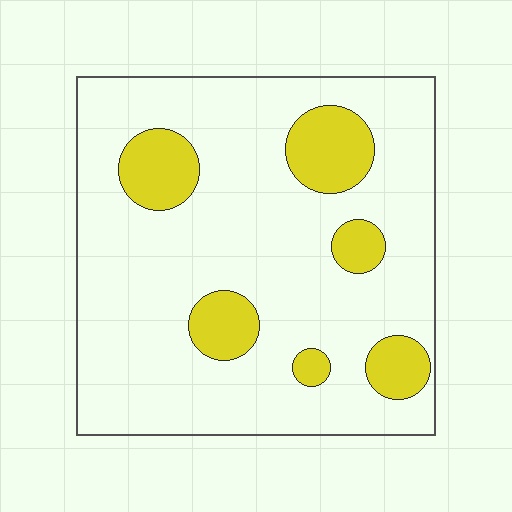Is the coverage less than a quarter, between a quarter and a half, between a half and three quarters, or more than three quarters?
Less than a quarter.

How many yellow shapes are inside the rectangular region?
6.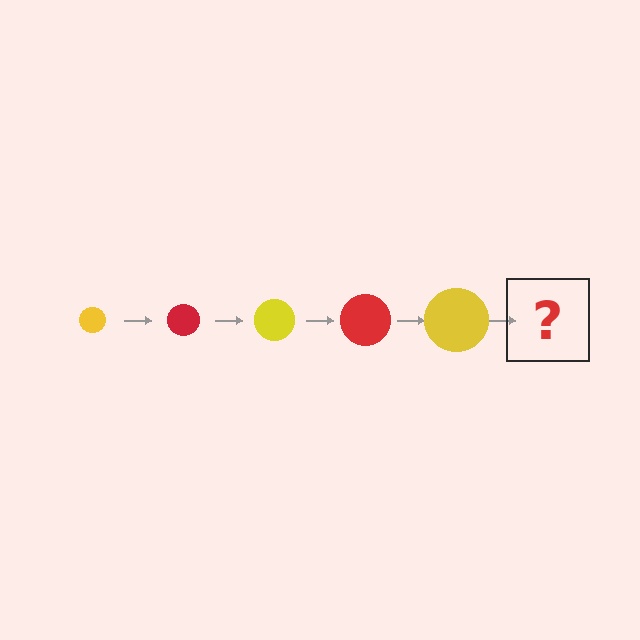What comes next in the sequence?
The next element should be a red circle, larger than the previous one.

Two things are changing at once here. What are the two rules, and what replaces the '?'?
The two rules are that the circle grows larger each step and the color cycles through yellow and red. The '?' should be a red circle, larger than the previous one.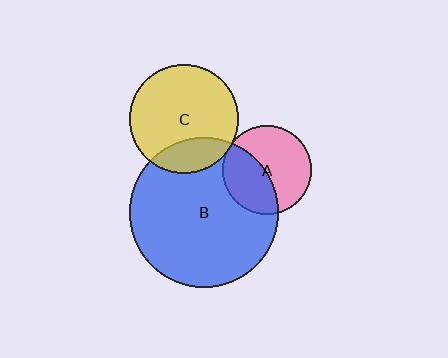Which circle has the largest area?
Circle B (blue).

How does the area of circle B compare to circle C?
Approximately 1.9 times.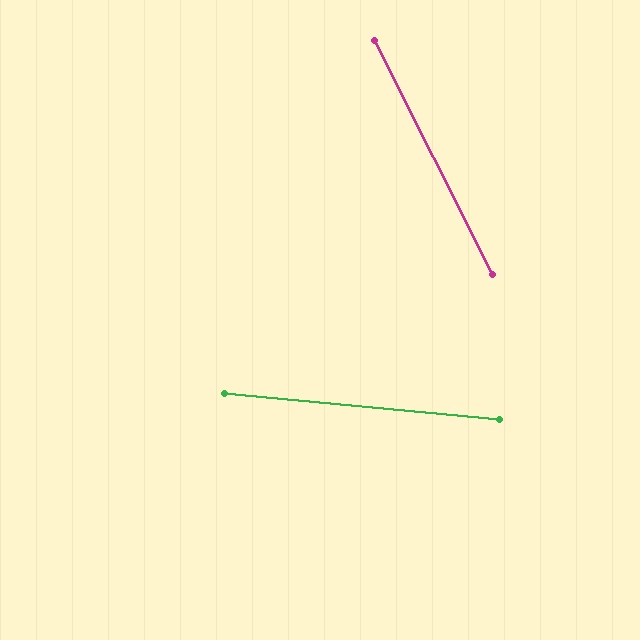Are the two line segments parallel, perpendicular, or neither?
Neither parallel nor perpendicular — they differ by about 58°.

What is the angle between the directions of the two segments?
Approximately 58 degrees.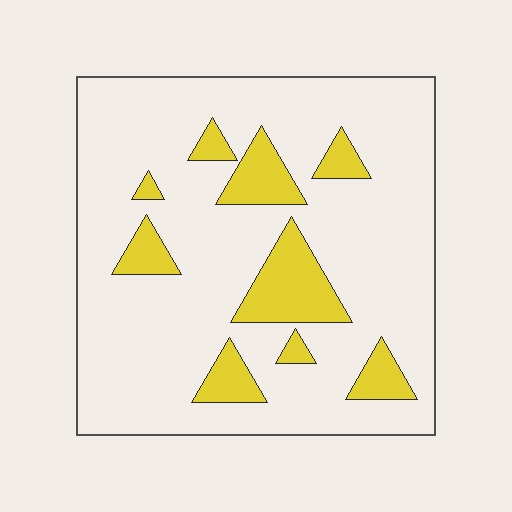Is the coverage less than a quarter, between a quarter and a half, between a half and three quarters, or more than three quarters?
Less than a quarter.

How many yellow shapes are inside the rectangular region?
9.